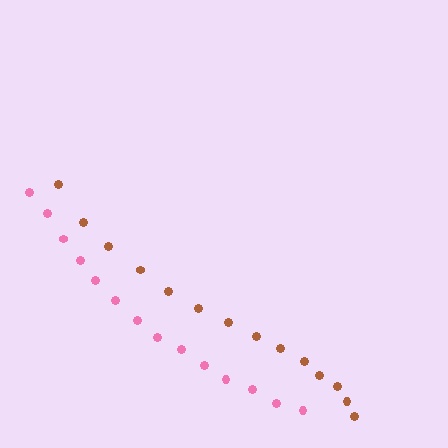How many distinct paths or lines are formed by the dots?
There are 2 distinct paths.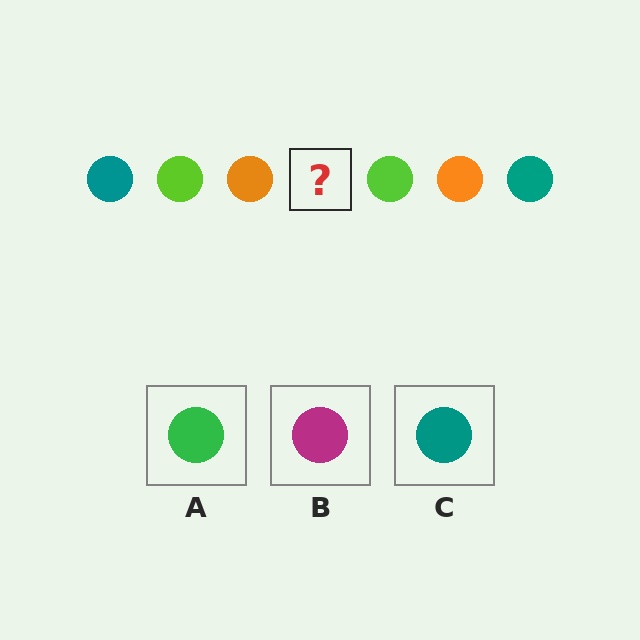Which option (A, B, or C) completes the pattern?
C.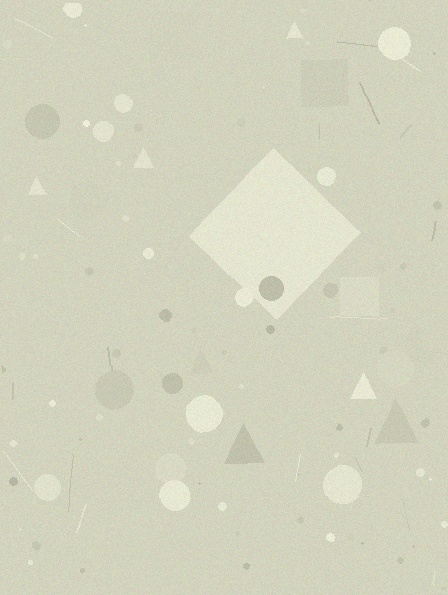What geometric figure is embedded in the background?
A diamond is embedded in the background.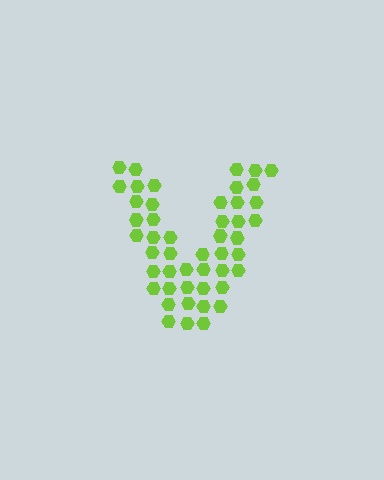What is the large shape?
The large shape is the letter V.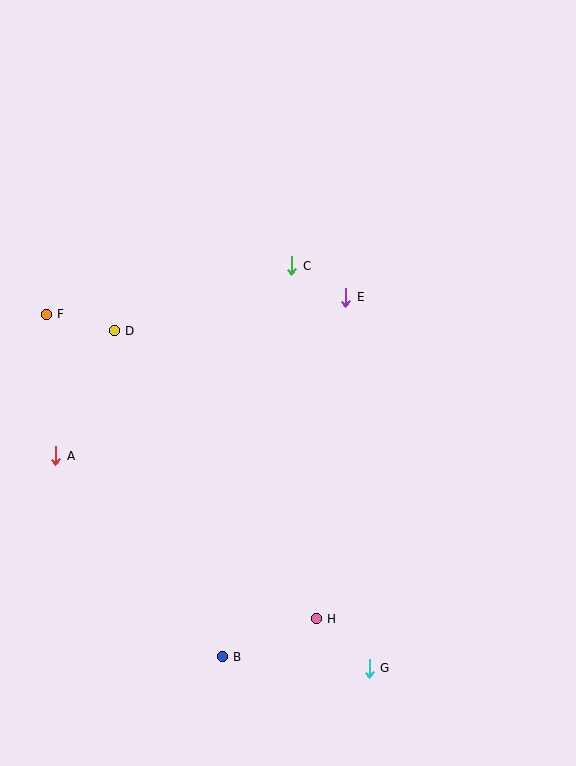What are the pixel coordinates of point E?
Point E is at (345, 297).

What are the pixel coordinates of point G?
Point G is at (369, 668).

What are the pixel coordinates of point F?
Point F is at (46, 314).